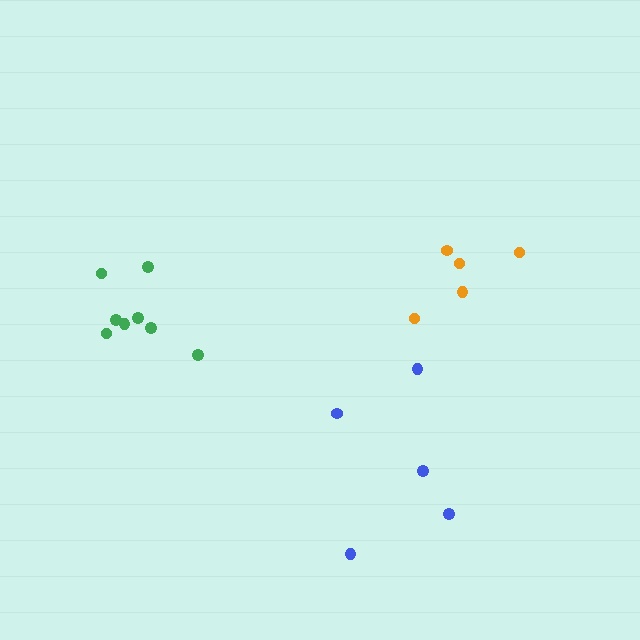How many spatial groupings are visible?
There are 3 spatial groupings.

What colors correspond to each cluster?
The clusters are colored: green, orange, blue.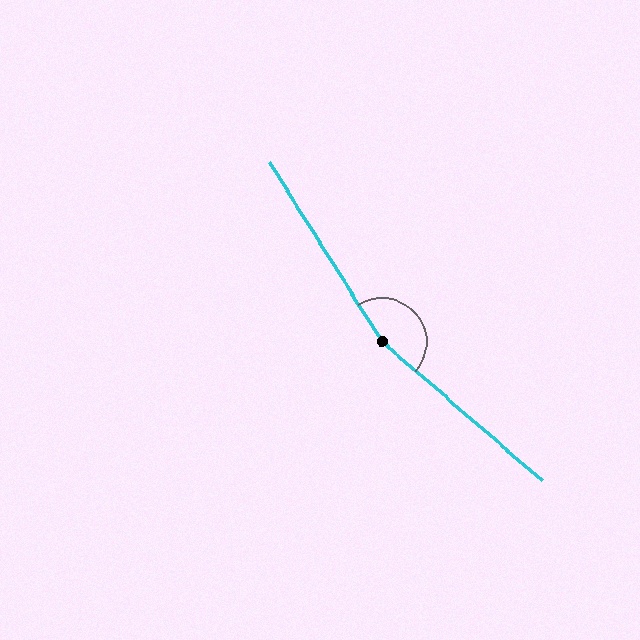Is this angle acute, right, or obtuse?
It is obtuse.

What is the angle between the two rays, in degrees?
Approximately 163 degrees.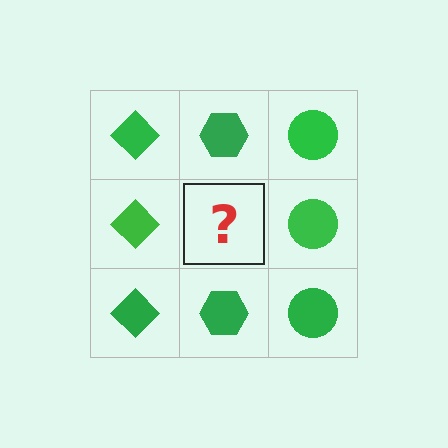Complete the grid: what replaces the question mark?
The question mark should be replaced with a green hexagon.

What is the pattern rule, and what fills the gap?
The rule is that each column has a consistent shape. The gap should be filled with a green hexagon.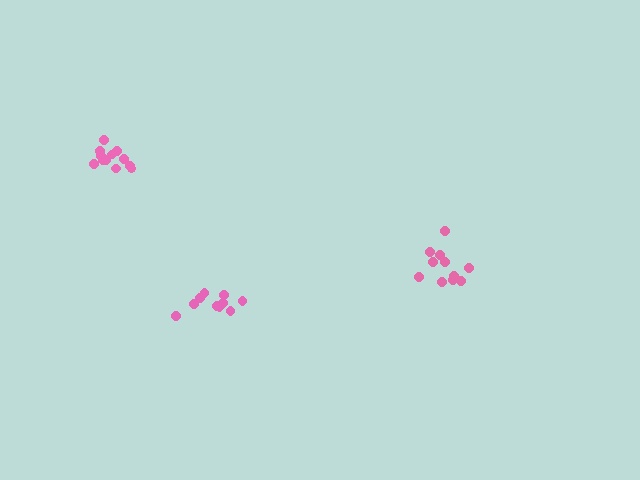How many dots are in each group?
Group 1: 13 dots, Group 2: 11 dots, Group 3: 10 dots (34 total).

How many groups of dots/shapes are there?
There are 3 groups.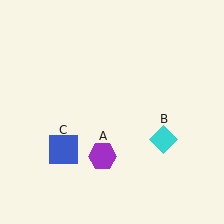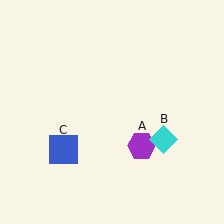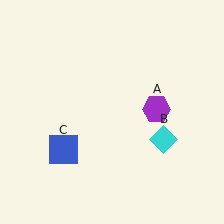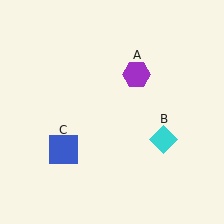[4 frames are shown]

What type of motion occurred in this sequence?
The purple hexagon (object A) rotated counterclockwise around the center of the scene.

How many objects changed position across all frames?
1 object changed position: purple hexagon (object A).